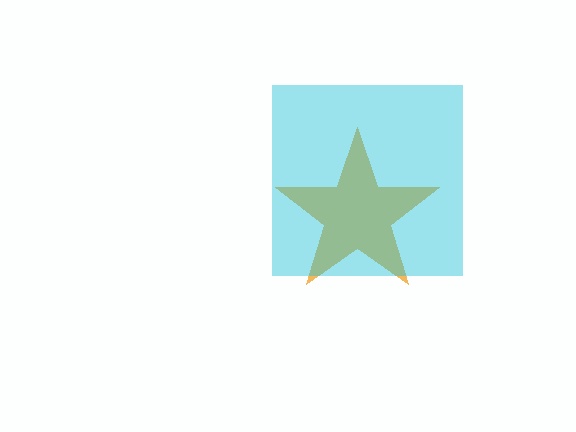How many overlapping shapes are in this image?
There are 2 overlapping shapes in the image.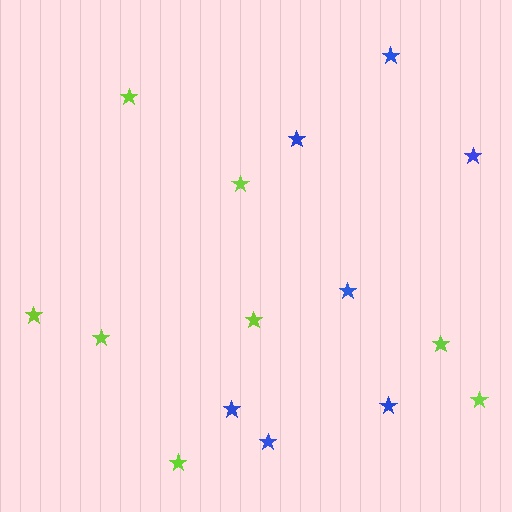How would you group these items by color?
There are 2 groups: one group of blue stars (7) and one group of lime stars (8).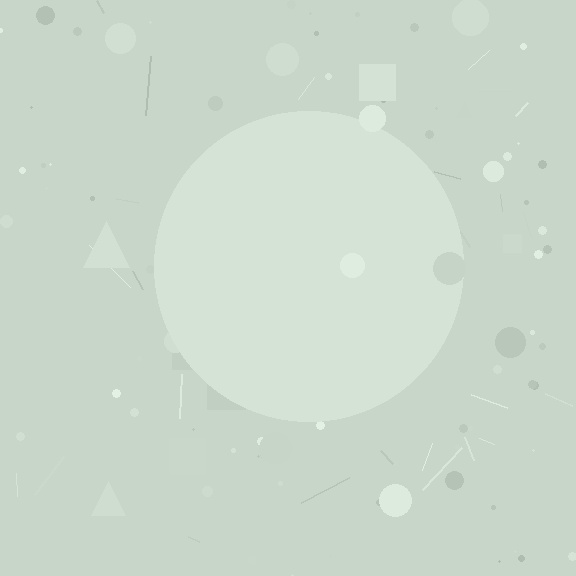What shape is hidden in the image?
A circle is hidden in the image.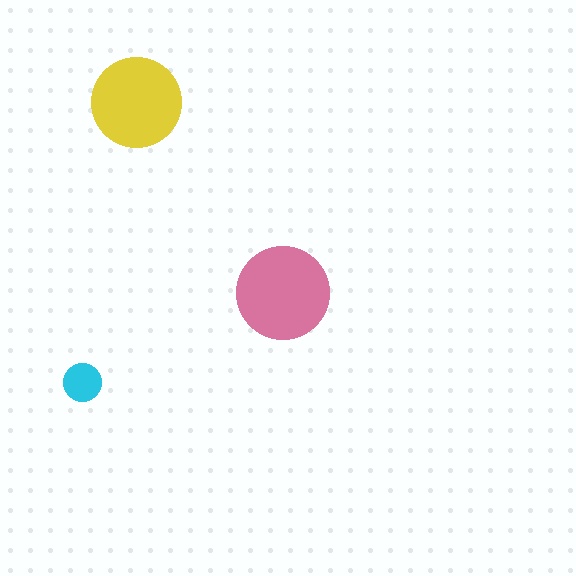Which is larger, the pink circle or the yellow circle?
The pink one.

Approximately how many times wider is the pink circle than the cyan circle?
About 2.5 times wider.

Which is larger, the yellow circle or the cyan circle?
The yellow one.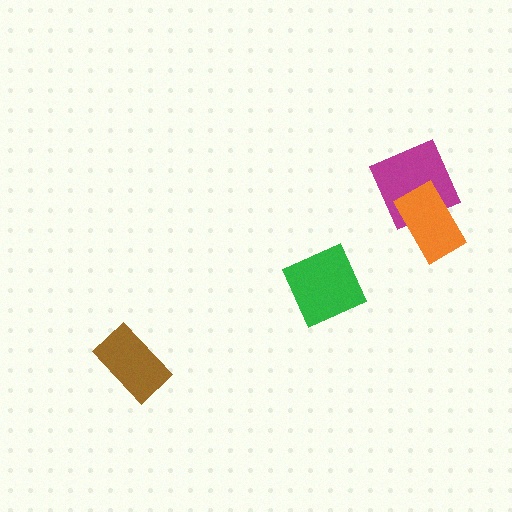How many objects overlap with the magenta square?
1 object overlaps with the magenta square.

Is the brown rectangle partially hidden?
No, no other shape covers it.